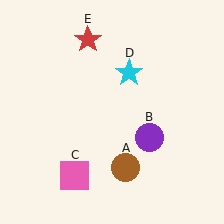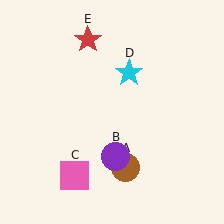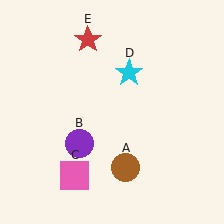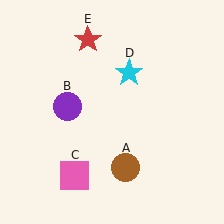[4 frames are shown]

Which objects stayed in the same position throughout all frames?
Brown circle (object A) and pink square (object C) and cyan star (object D) and red star (object E) remained stationary.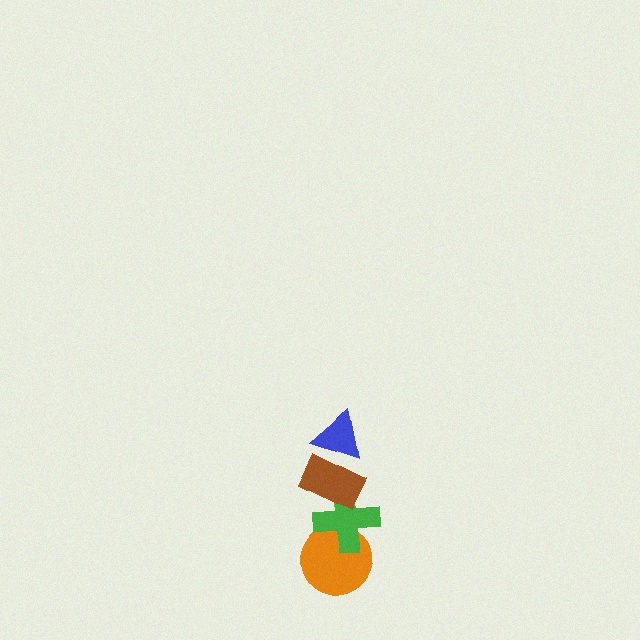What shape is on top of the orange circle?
The green cross is on top of the orange circle.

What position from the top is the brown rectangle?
The brown rectangle is 2nd from the top.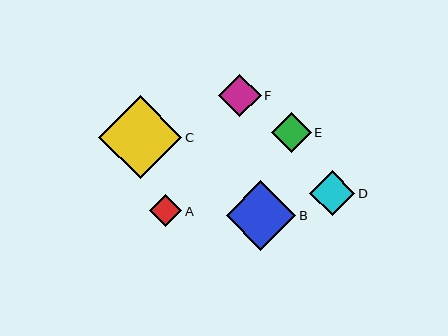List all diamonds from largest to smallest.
From largest to smallest: C, B, D, F, E, A.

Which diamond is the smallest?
Diamond A is the smallest with a size of approximately 32 pixels.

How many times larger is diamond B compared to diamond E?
Diamond B is approximately 1.7 times the size of diamond E.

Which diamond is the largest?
Diamond C is the largest with a size of approximately 83 pixels.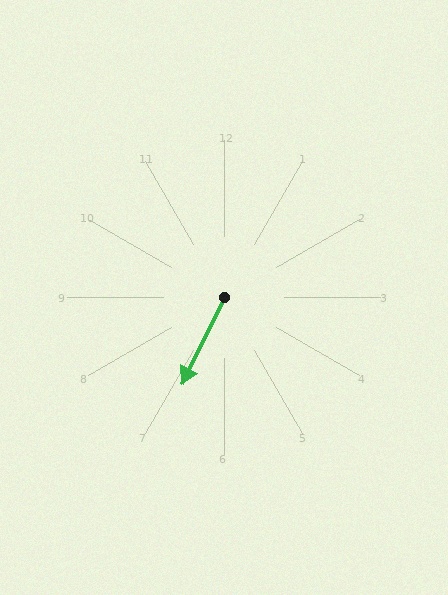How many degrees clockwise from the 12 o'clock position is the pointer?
Approximately 206 degrees.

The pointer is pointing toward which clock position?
Roughly 7 o'clock.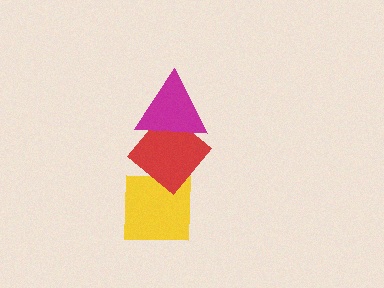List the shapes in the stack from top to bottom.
From top to bottom: the magenta triangle, the red diamond, the yellow square.